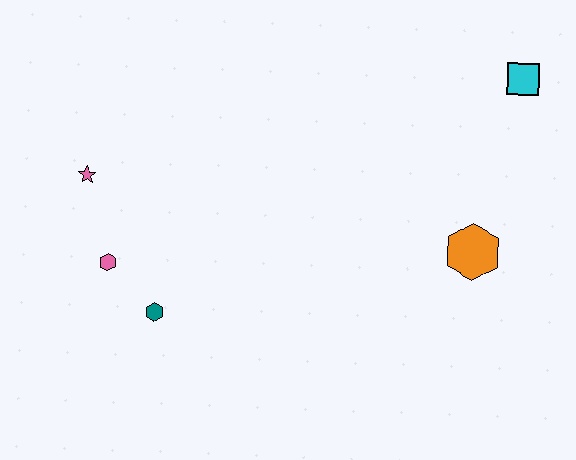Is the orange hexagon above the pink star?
No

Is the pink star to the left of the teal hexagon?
Yes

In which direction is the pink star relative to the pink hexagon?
The pink star is above the pink hexagon.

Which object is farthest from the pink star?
The cyan square is farthest from the pink star.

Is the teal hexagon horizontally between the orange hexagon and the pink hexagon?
Yes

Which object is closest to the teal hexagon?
The pink hexagon is closest to the teal hexagon.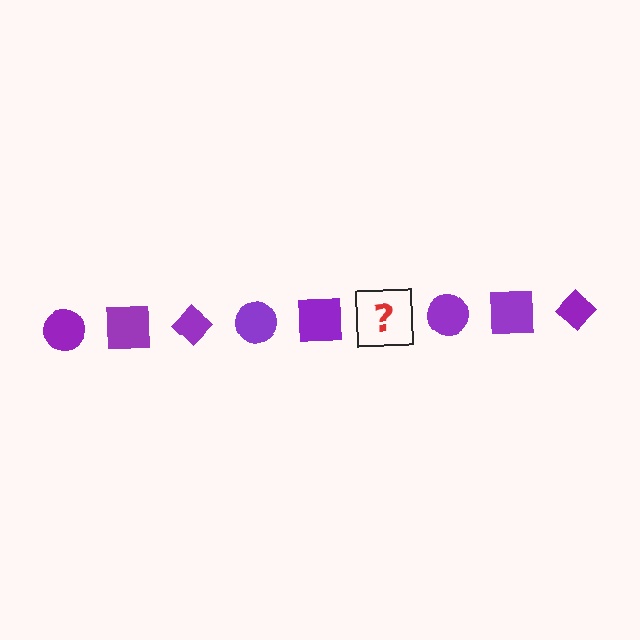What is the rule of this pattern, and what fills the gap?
The rule is that the pattern cycles through circle, square, diamond shapes in purple. The gap should be filled with a purple diamond.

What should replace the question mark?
The question mark should be replaced with a purple diamond.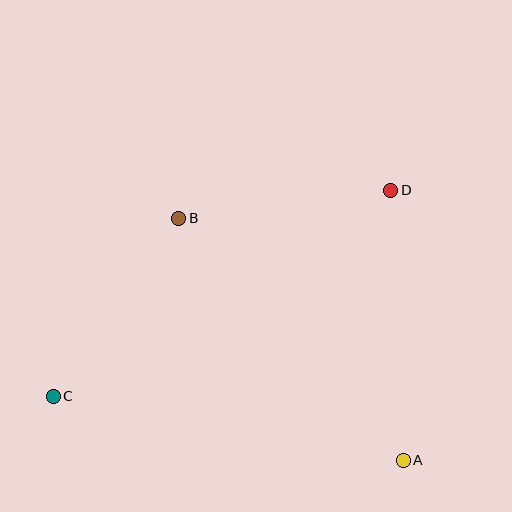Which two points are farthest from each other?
Points C and D are farthest from each other.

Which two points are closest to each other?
Points B and D are closest to each other.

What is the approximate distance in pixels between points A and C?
The distance between A and C is approximately 355 pixels.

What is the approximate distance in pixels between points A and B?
The distance between A and B is approximately 330 pixels.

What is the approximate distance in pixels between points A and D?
The distance between A and D is approximately 270 pixels.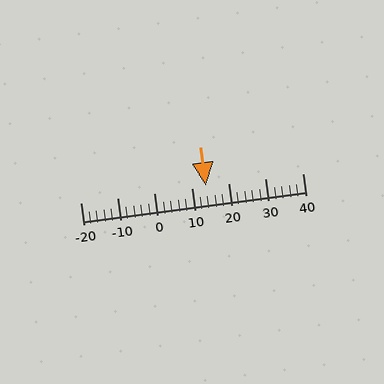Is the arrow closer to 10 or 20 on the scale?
The arrow is closer to 10.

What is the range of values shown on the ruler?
The ruler shows values from -20 to 40.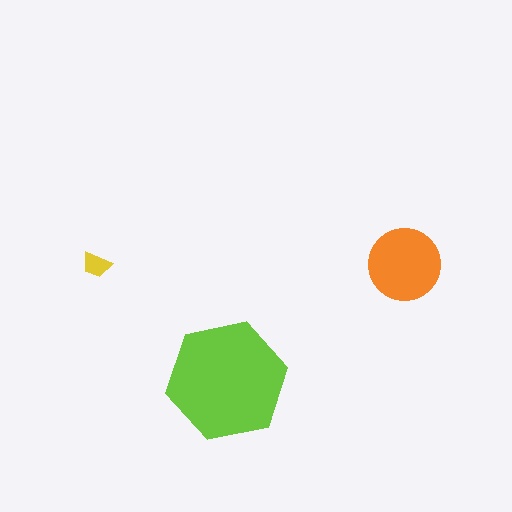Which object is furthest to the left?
The yellow trapezoid is leftmost.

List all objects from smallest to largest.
The yellow trapezoid, the orange circle, the lime hexagon.